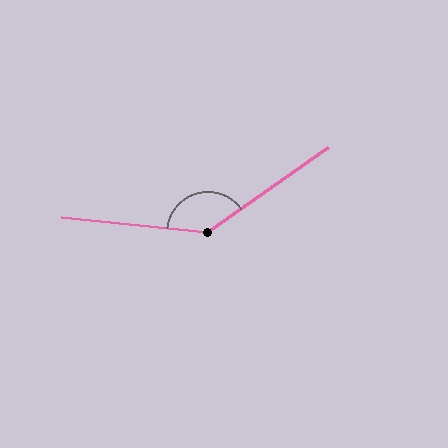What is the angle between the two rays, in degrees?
Approximately 139 degrees.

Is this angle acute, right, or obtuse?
It is obtuse.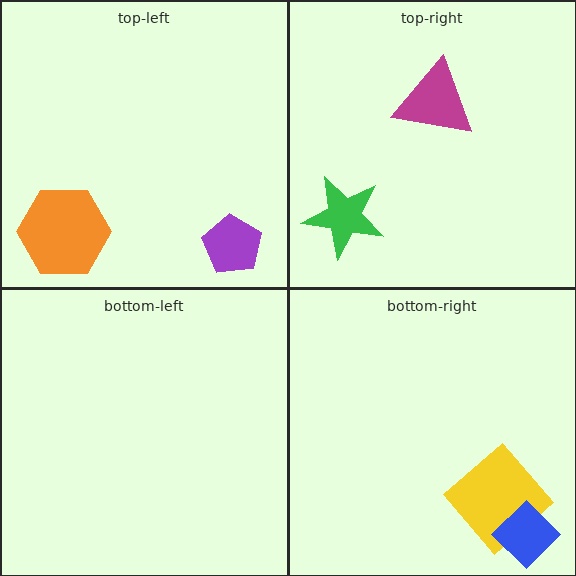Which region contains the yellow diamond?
The bottom-right region.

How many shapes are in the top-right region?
2.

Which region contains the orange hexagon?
The top-left region.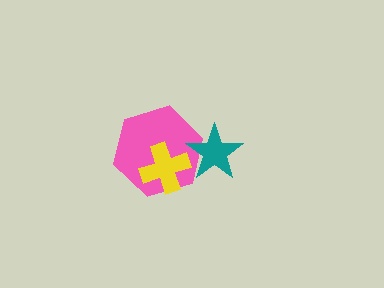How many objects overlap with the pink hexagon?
2 objects overlap with the pink hexagon.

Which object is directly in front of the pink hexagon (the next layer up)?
The teal star is directly in front of the pink hexagon.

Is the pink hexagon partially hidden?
Yes, it is partially covered by another shape.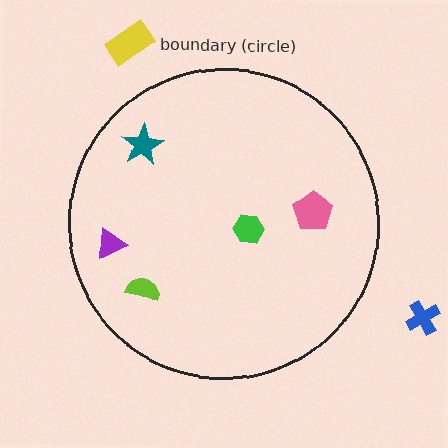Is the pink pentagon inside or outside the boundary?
Inside.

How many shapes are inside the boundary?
5 inside, 2 outside.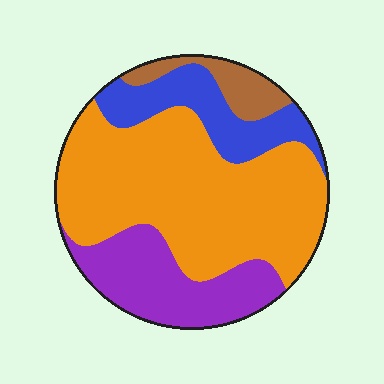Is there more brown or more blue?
Blue.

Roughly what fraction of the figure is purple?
Purple takes up about one fifth (1/5) of the figure.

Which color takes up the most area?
Orange, at roughly 55%.